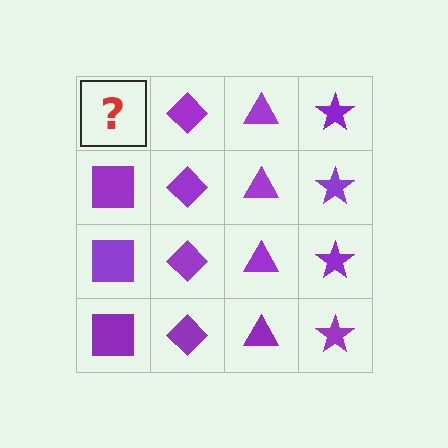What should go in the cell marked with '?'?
The missing cell should contain a purple square.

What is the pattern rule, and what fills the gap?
The rule is that each column has a consistent shape. The gap should be filled with a purple square.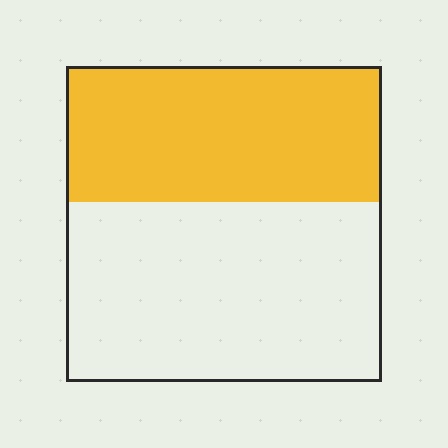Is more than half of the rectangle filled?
No.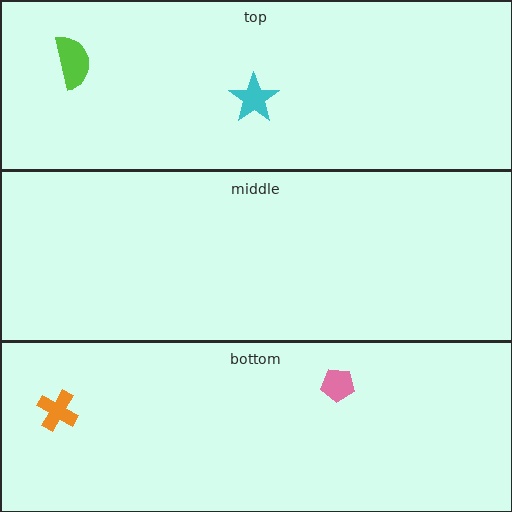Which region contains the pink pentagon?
The bottom region.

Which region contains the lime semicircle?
The top region.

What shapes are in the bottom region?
The pink pentagon, the orange cross.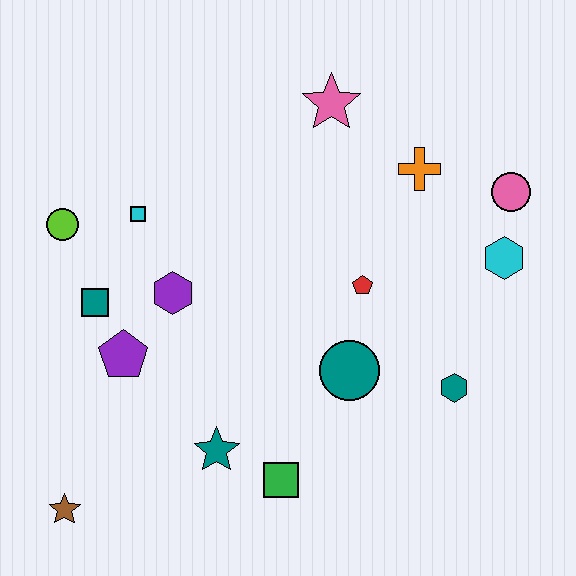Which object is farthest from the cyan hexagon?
The brown star is farthest from the cyan hexagon.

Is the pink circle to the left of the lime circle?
No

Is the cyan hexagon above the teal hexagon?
Yes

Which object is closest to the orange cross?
The pink circle is closest to the orange cross.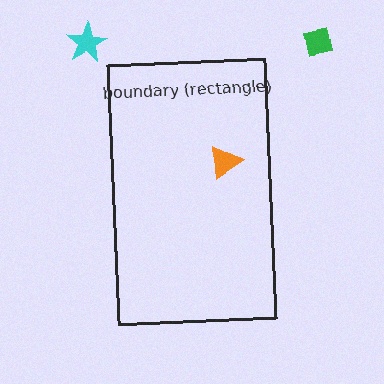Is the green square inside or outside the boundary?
Outside.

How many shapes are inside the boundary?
1 inside, 2 outside.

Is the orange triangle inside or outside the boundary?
Inside.